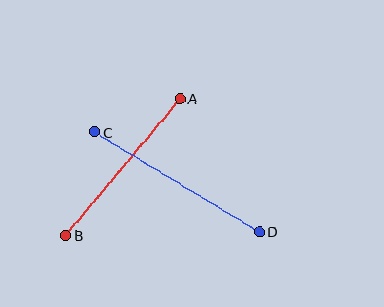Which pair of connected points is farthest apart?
Points C and D are farthest apart.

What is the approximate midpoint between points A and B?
The midpoint is at approximately (123, 167) pixels.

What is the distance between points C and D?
The distance is approximately 193 pixels.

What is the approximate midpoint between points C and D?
The midpoint is at approximately (177, 182) pixels.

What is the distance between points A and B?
The distance is approximately 178 pixels.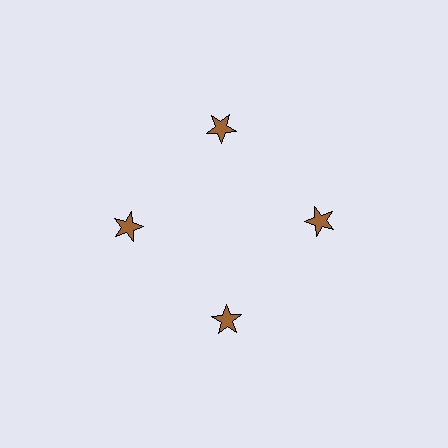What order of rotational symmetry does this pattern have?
This pattern has 4-fold rotational symmetry.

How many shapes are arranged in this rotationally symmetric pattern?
There are 4 shapes, arranged in 4 groups of 1.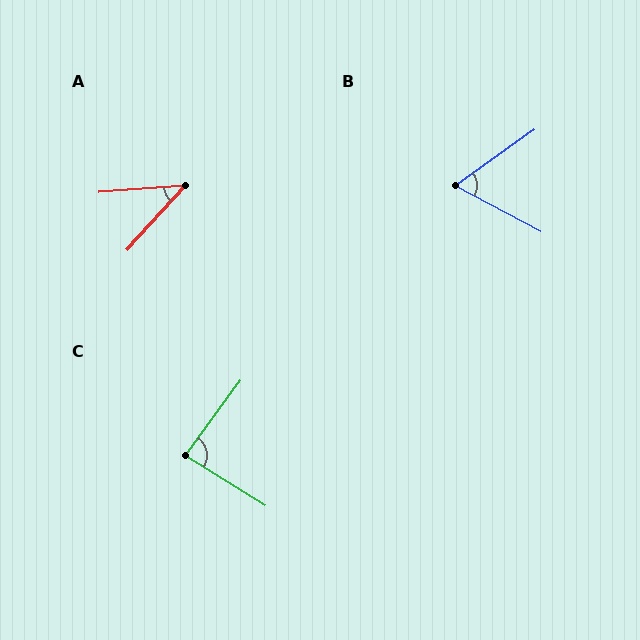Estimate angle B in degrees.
Approximately 63 degrees.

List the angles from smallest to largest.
A (44°), B (63°), C (86°).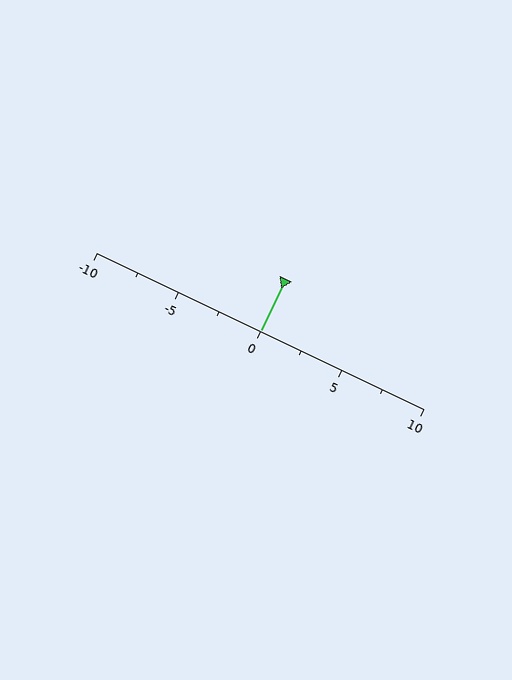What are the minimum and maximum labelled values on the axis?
The axis runs from -10 to 10.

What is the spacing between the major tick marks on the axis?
The major ticks are spaced 5 apart.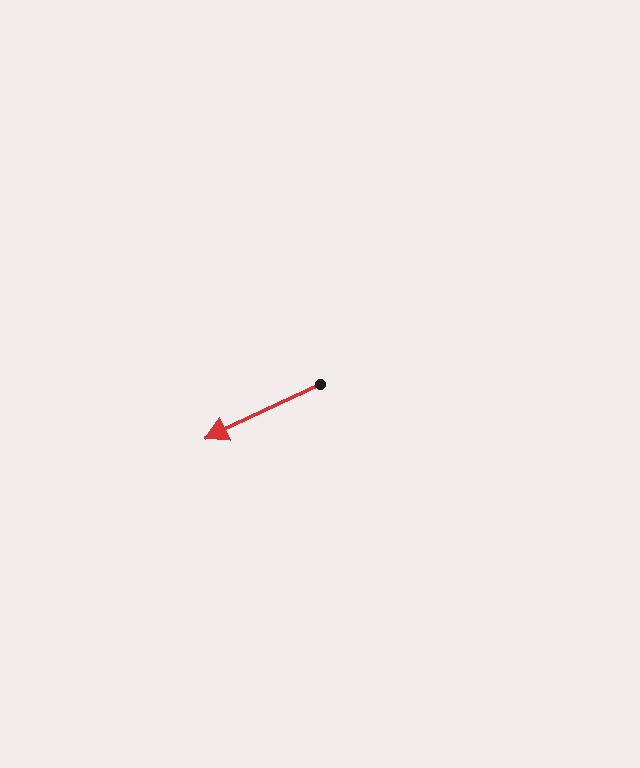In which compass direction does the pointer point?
Southwest.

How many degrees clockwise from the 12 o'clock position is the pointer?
Approximately 245 degrees.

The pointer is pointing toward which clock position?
Roughly 8 o'clock.